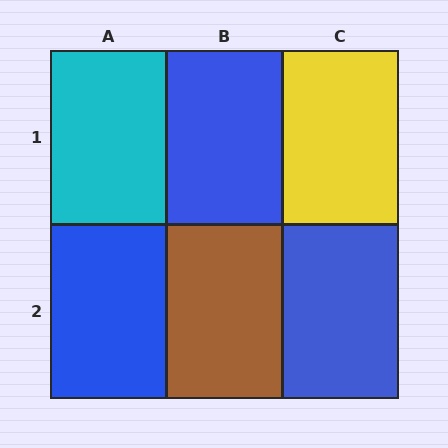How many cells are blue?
3 cells are blue.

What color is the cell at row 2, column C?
Blue.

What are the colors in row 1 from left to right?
Cyan, blue, yellow.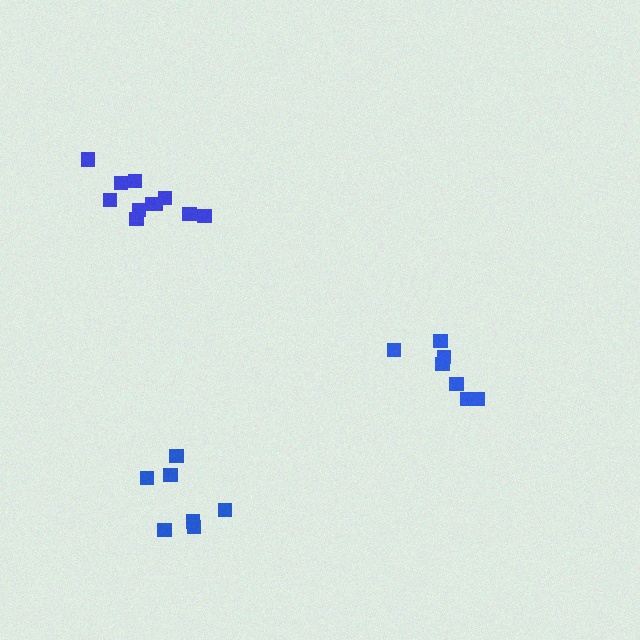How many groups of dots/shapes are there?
There are 3 groups.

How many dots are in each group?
Group 1: 11 dots, Group 2: 7 dots, Group 3: 7 dots (25 total).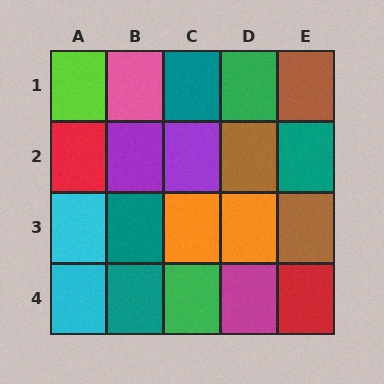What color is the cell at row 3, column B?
Teal.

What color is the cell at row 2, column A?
Red.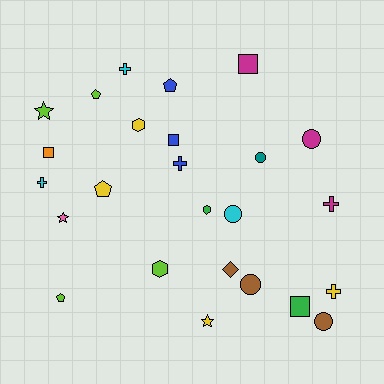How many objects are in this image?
There are 25 objects.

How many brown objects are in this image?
There are 3 brown objects.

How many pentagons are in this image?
There are 4 pentagons.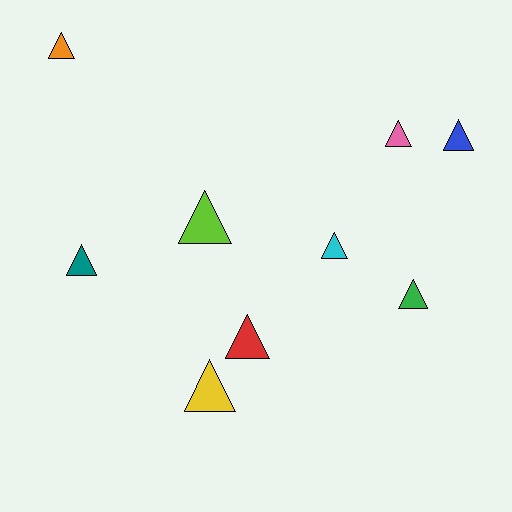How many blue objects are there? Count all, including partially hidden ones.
There is 1 blue object.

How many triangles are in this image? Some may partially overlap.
There are 9 triangles.